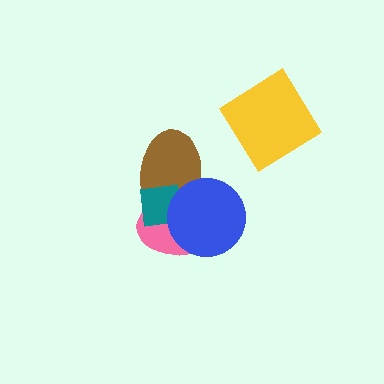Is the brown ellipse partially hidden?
Yes, it is partially covered by another shape.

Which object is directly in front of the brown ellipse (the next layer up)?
The teal square is directly in front of the brown ellipse.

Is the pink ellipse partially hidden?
Yes, it is partially covered by another shape.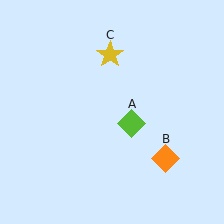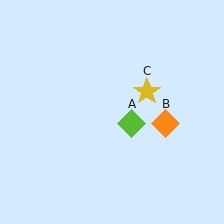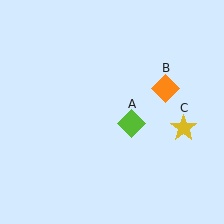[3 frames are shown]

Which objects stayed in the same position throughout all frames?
Lime diamond (object A) remained stationary.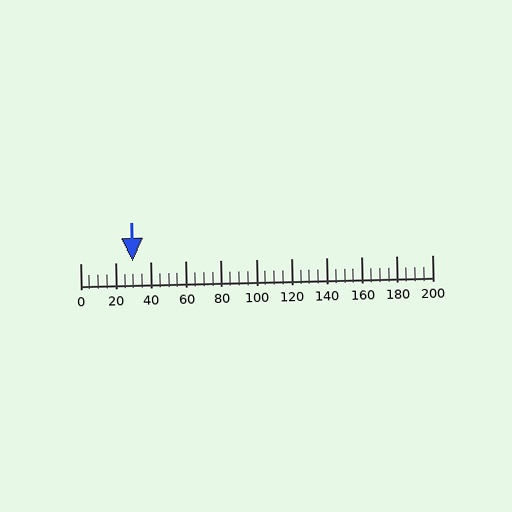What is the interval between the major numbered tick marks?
The major tick marks are spaced 20 units apart.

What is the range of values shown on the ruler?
The ruler shows values from 0 to 200.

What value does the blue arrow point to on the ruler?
The blue arrow points to approximately 30.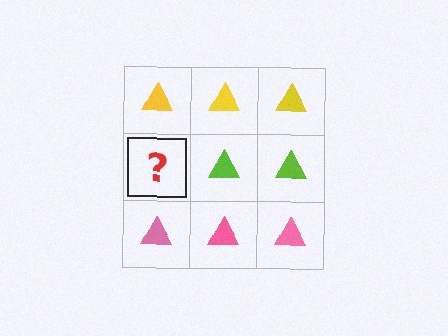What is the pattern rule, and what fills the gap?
The rule is that each row has a consistent color. The gap should be filled with a lime triangle.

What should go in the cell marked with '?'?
The missing cell should contain a lime triangle.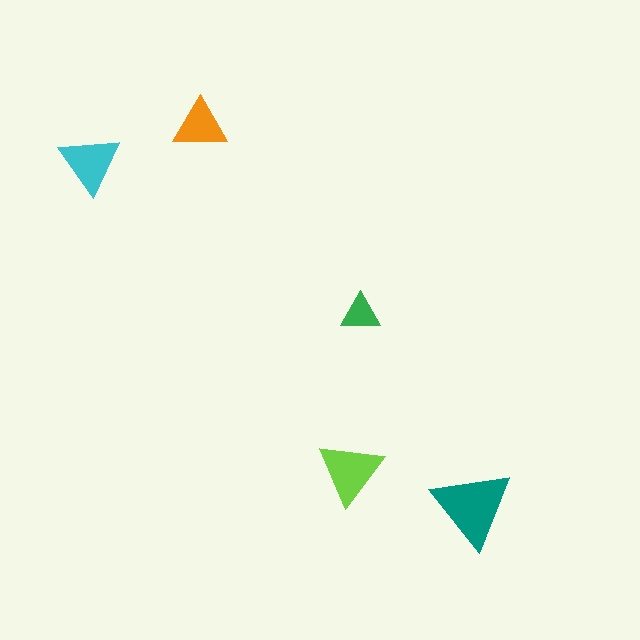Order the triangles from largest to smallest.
the teal one, the lime one, the cyan one, the orange one, the green one.